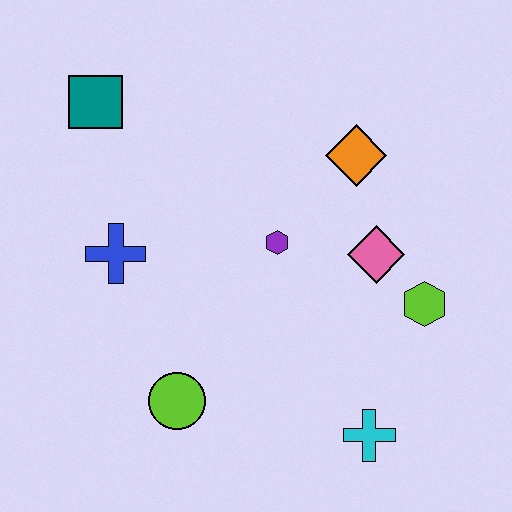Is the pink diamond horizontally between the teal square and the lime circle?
No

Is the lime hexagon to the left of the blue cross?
No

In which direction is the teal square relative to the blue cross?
The teal square is above the blue cross.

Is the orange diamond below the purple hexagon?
No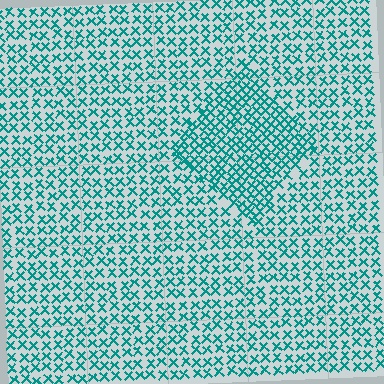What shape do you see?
I see a diamond.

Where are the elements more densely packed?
The elements are more densely packed inside the diamond boundary.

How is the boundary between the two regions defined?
The boundary is defined by a change in element density (approximately 1.6x ratio). All elements are the same color, size, and shape.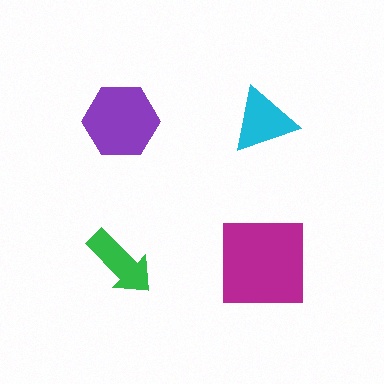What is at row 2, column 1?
A green arrow.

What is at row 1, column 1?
A purple hexagon.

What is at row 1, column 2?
A cyan triangle.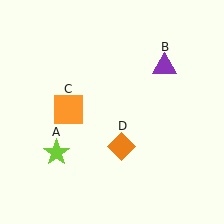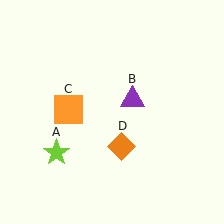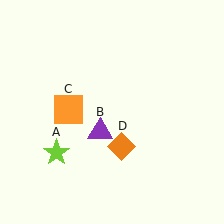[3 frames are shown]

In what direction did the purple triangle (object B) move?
The purple triangle (object B) moved down and to the left.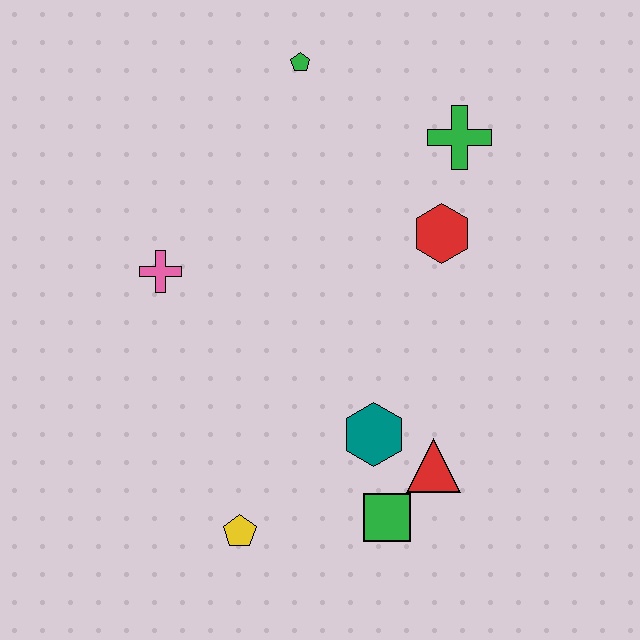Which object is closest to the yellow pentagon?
The green square is closest to the yellow pentagon.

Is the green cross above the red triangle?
Yes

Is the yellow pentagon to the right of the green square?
No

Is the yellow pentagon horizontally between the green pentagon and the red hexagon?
No